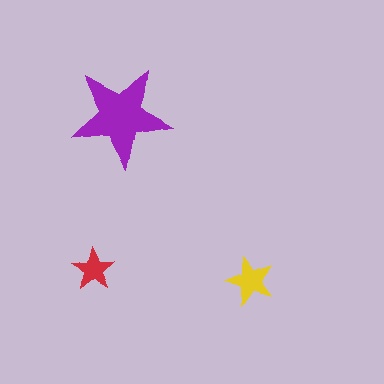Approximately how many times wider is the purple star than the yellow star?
About 2 times wider.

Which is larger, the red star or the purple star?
The purple one.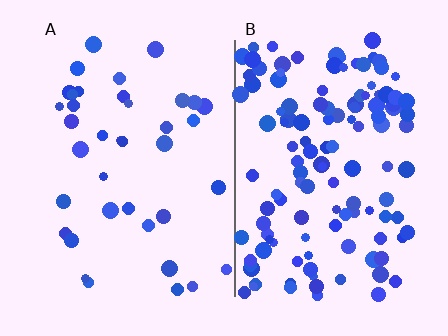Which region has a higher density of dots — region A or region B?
B (the right).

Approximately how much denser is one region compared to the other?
Approximately 3.5× — region B over region A.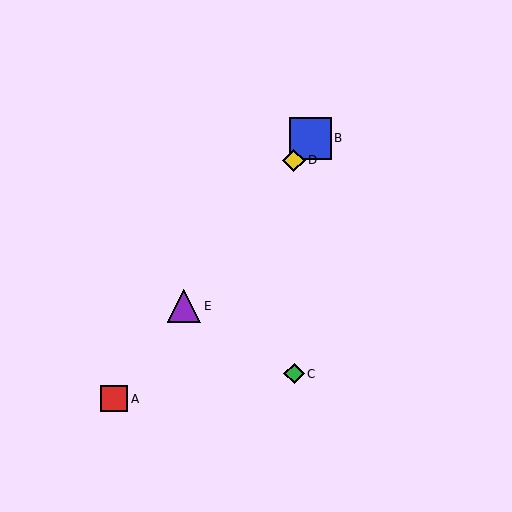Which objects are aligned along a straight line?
Objects A, B, D, E are aligned along a straight line.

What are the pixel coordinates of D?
Object D is at (294, 160).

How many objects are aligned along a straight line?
4 objects (A, B, D, E) are aligned along a straight line.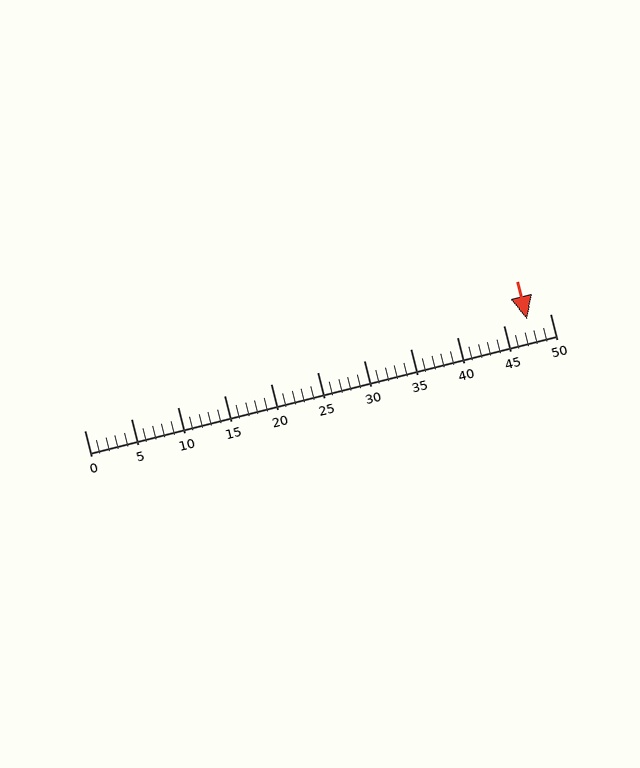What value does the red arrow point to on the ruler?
The red arrow points to approximately 48.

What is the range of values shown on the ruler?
The ruler shows values from 0 to 50.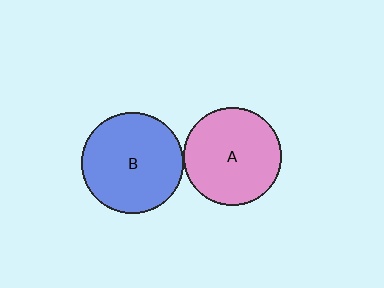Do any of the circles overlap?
No, none of the circles overlap.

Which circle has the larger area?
Circle B (blue).